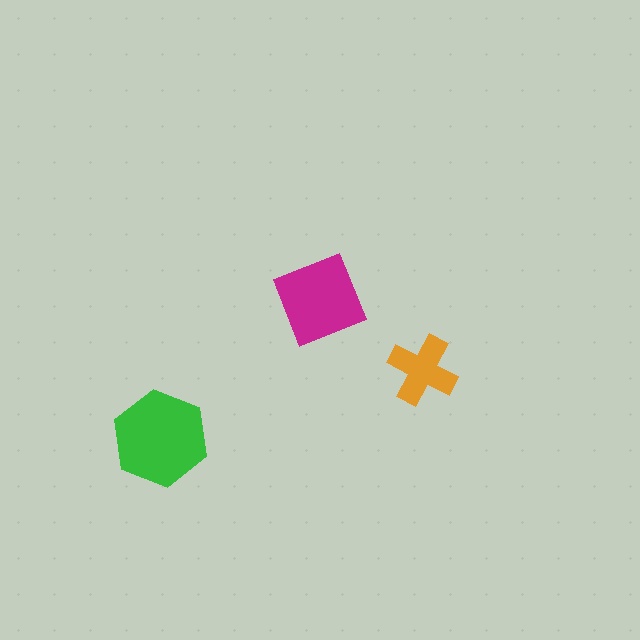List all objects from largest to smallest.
The green hexagon, the magenta square, the orange cross.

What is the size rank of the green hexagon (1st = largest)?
1st.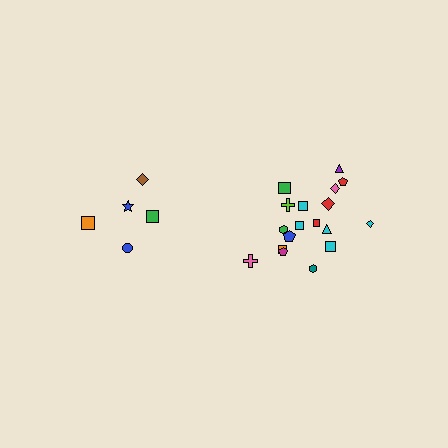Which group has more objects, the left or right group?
The right group.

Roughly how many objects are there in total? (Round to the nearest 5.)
Roughly 25 objects in total.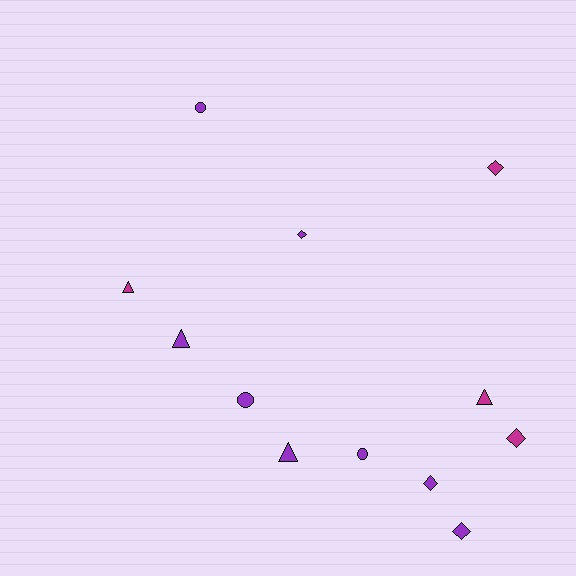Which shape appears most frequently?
Diamond, with 5 objects.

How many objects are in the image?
There are 12 objects.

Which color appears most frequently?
Purple, with 8 objects.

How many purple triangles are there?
There are 2 purple triangles.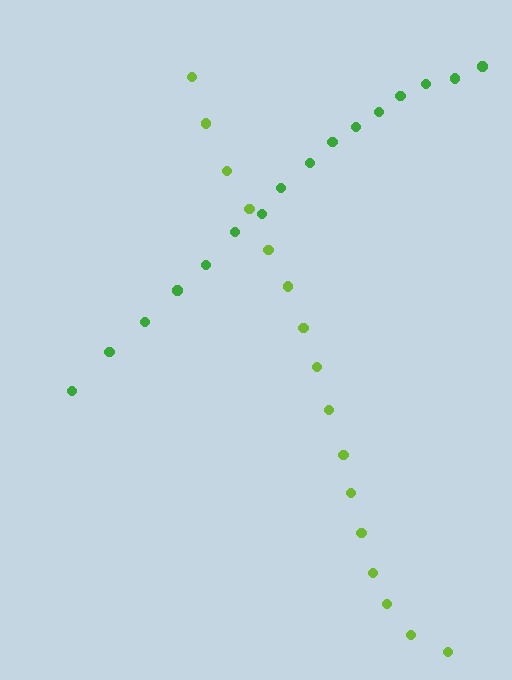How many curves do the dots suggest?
There are 2 distinct paths.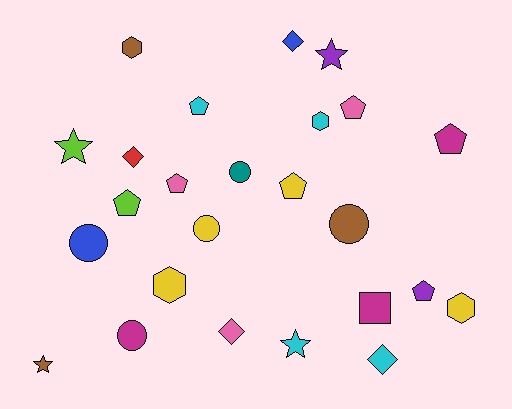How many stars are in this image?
There are 4 stars.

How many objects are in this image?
There are 25 objects.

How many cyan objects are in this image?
There are 4 cyan objects.